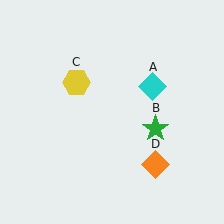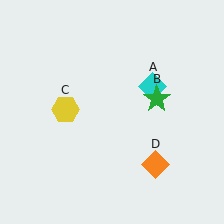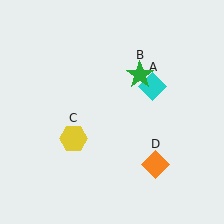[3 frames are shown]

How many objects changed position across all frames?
2 objects changed position: green star (object B), yellow hexagon (object C).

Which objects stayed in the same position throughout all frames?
Cyan diamond (object A) and orange diamond (object D) remained stationary.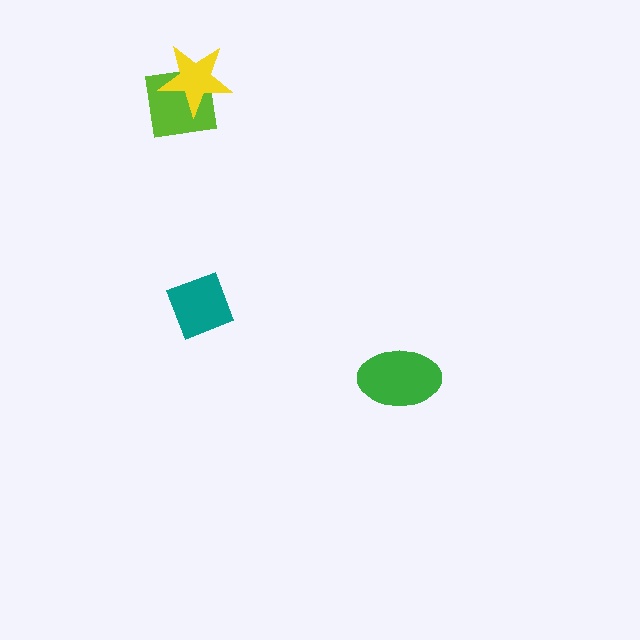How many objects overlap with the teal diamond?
0 objects overlap with the teal diamond.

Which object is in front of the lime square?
The yellow star is in front of the lime square.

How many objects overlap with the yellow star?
1 object overlaps with the yellow star.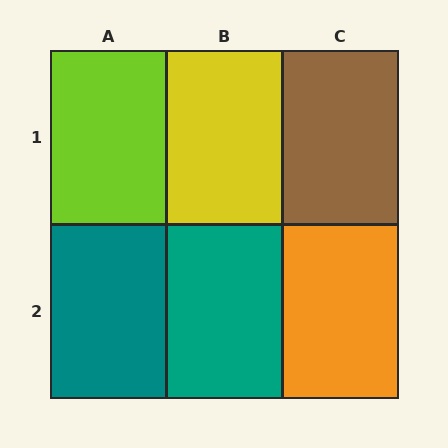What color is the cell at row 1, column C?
Brown.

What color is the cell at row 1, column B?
Yellow.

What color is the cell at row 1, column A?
Lime.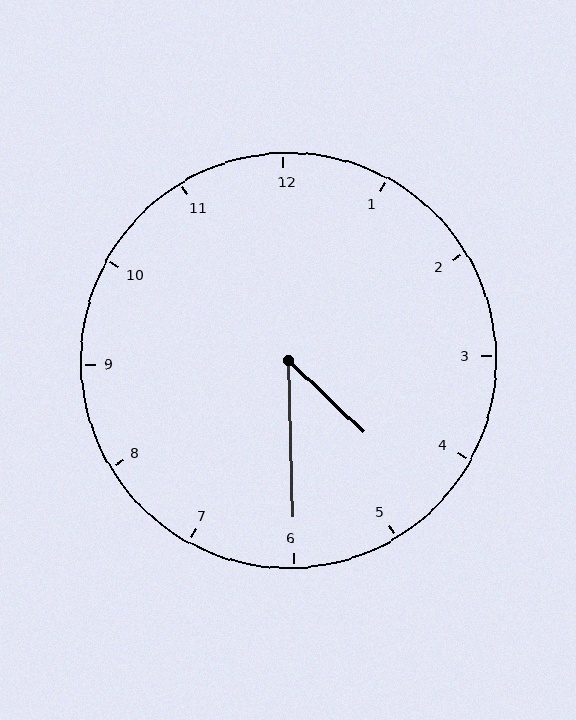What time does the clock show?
4:30.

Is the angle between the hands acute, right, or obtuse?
It is acute.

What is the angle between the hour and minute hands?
Approximately 45 degrees.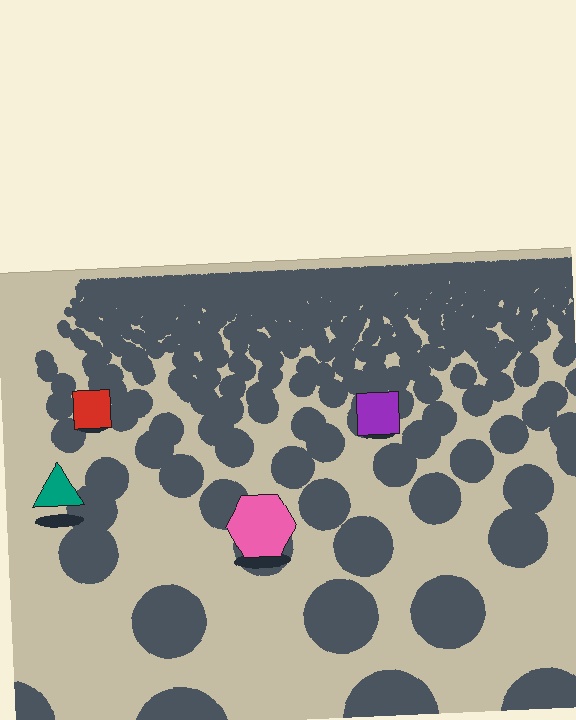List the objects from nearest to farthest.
From nearest to farthest: the pink hexagon, the teal triangle, the purple square, the red square.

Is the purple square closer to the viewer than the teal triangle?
No. The teal triangle is closer — you can tell from the texture gradient: the ground texture is coarser near it.